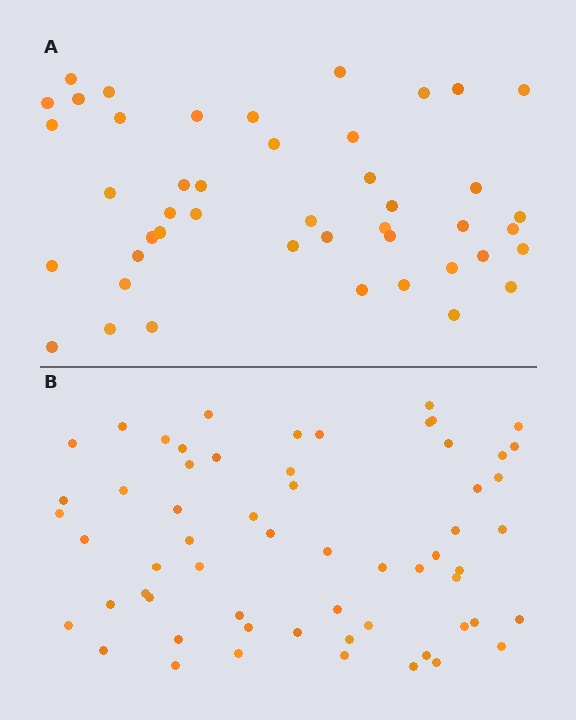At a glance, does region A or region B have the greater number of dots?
Region B (the bottom region) has more dots.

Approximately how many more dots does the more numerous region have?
Region B has approximately 15 more dots than region A.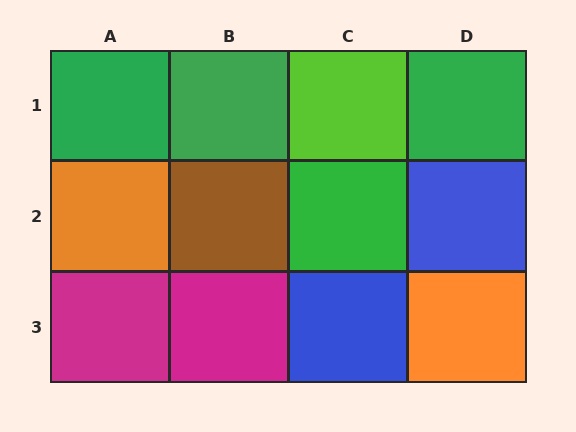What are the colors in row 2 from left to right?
Orange, brown, green, blue.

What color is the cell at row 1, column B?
Green.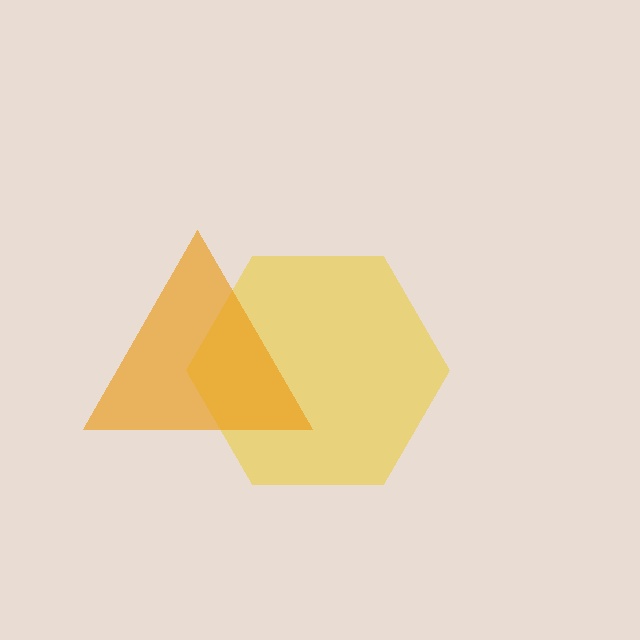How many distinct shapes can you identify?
There are 2 distinct shapes: a yellow hexagon, an orange triangle.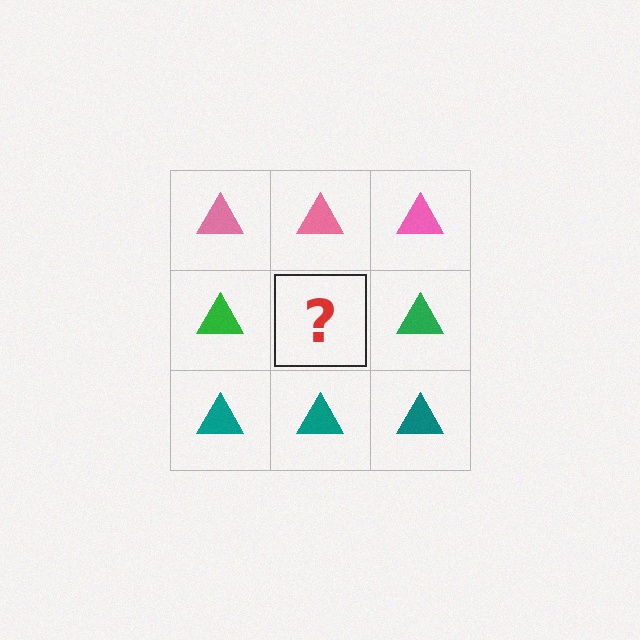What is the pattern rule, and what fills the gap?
The rule is that each row has a consistent color. The gap should be filled with a green triangle.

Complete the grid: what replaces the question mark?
The question mark should be replaced with a green triangle.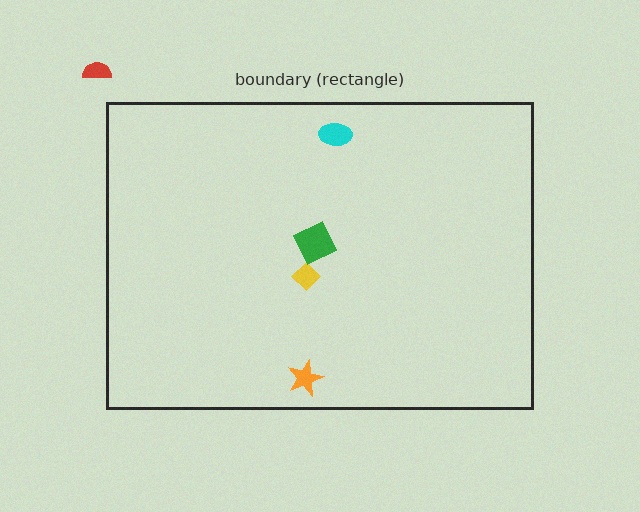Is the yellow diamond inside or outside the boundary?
Inside.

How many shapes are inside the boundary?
4 inside, 1 outside.